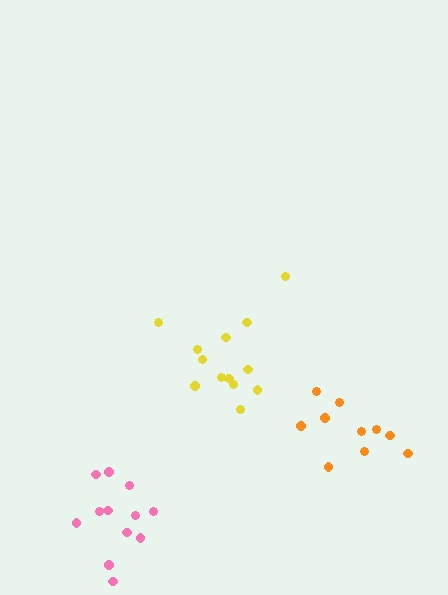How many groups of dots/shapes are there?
There are 3 groups.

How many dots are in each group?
Group 1: 13 dots, Group 2: 10 dots, Group 3: 12 dots (35 total).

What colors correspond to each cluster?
The clusters are colored: yellow, orange, pink.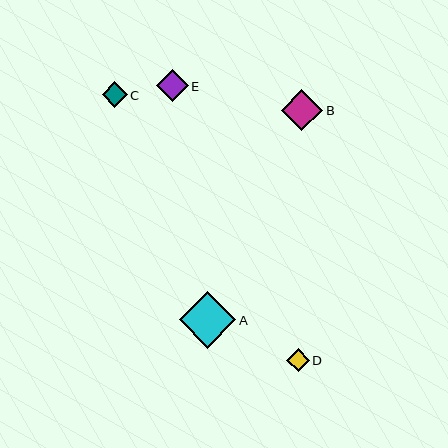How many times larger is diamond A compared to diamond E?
Diamond A is approximately 1.8 times the size of diamond E.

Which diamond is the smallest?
Diamond D is the smallest with a size of approximately 23 pixels.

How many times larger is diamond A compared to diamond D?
Diamond A is approximately 2.5 times the size of diamond D.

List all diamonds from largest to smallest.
From largest to smallest: A, B, E, C, D.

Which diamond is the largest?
Diamond A is the largest with a size of approximately 57 pixels.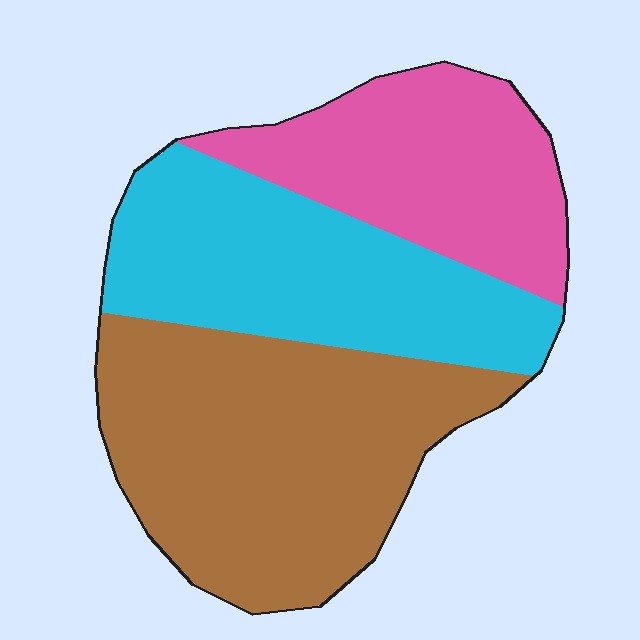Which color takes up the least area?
Pink, at roughly 25%.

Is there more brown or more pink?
Brown.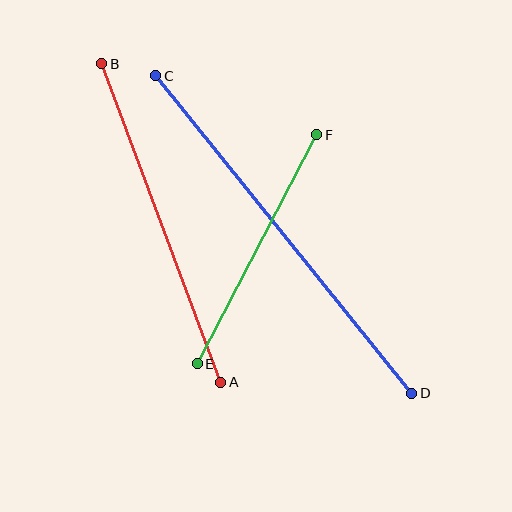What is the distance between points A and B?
The distance is approximately 340 pixels.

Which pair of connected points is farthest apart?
Points C and D are farthest apart.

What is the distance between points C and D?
The distance is approximately 408 pixels.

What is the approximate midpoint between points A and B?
The midpoint is at approximately (161, 223) pixels.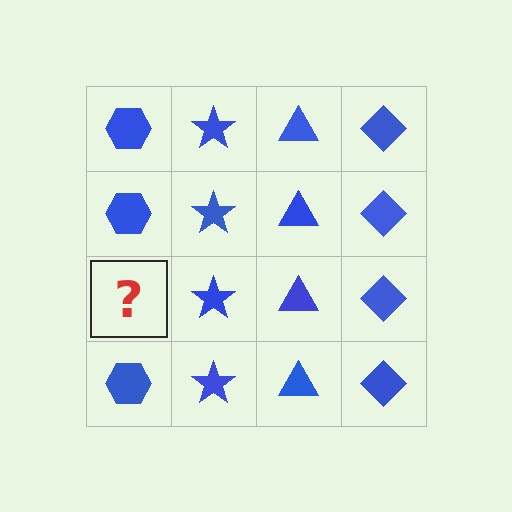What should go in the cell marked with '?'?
The missing cell should contain a blue hexagon.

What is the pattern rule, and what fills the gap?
The rule is that each column has a consistent shape. The gap should be filled with a blue hexagon.